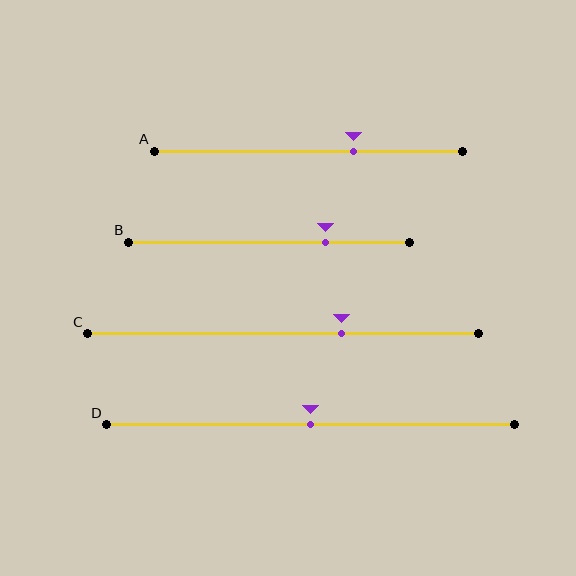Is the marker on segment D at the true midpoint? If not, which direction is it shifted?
Yes, the marker on segment D is at the true midpoint.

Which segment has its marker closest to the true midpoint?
Segment D has its marker closest to the true midpoint.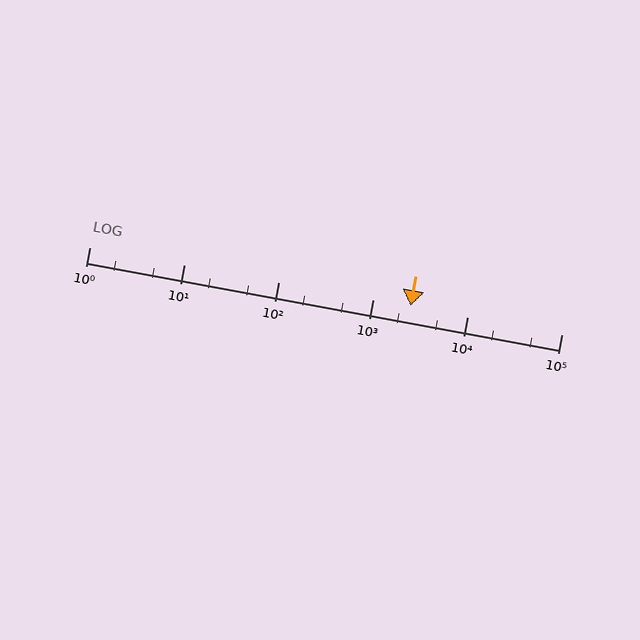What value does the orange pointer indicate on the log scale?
The pointer indicates approximately 2500.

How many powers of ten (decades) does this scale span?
The scale spans 5 decades, from 1 to 100000.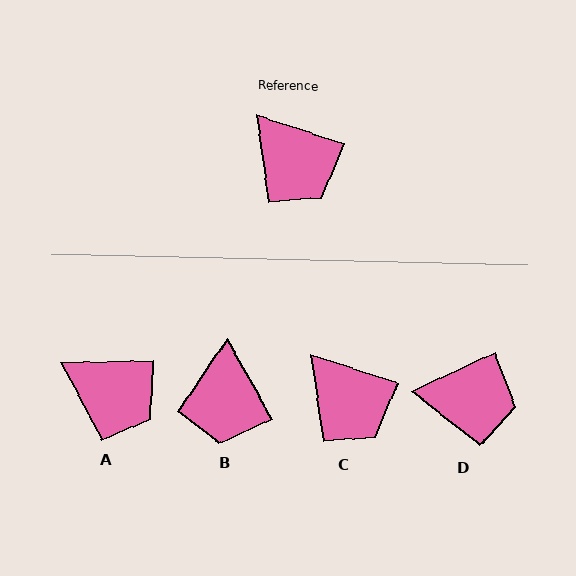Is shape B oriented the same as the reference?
No, it is off by about 42 degrees.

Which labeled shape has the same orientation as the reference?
C.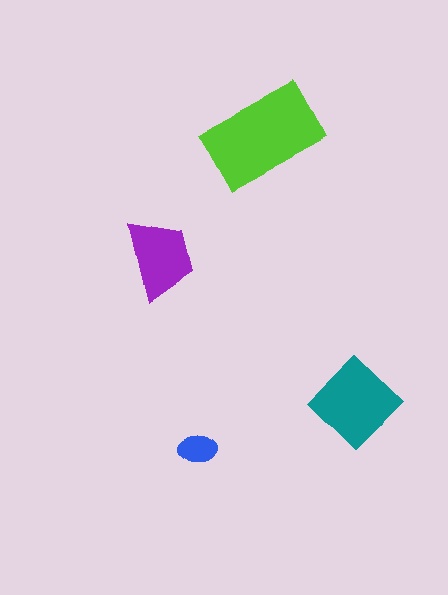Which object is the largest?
The lime rectangle.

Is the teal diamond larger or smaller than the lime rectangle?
Smaller.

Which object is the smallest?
The blue ellipse.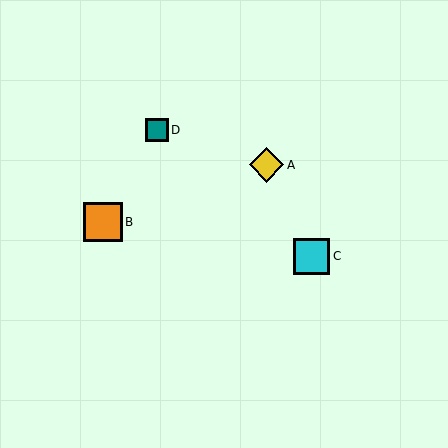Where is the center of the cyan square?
The center of the cyan square is at (312, 256).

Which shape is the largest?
The orange square (labeled B) is the largest.